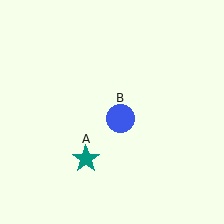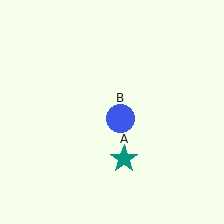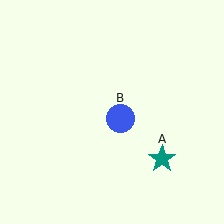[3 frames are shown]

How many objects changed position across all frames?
1 object changed position: teal star (object A).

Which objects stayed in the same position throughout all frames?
Blue circle (object B) remained stationary.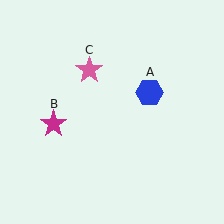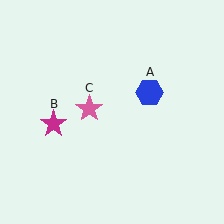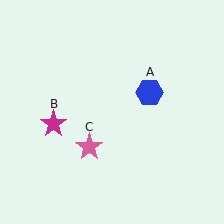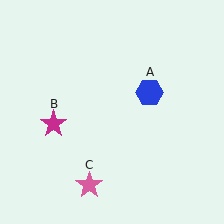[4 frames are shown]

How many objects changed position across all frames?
1 object changed position: pink star (object C).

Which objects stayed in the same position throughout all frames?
Blue hexagon (object A) and magenta star (object B) remained stationary.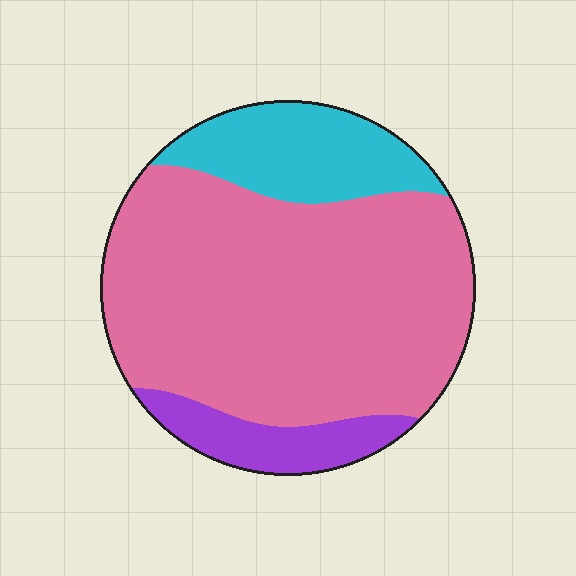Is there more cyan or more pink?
Pink.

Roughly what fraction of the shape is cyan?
Cyan covers about 20% of the shape.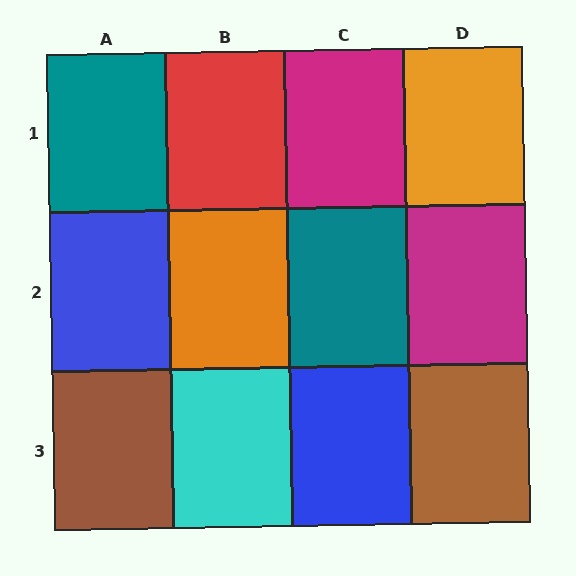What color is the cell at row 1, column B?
Red.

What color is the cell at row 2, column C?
Teal.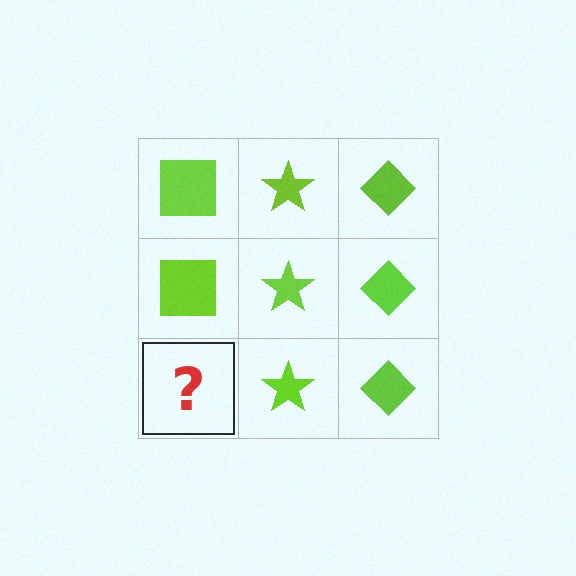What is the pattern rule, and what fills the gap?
The rule is that each column has a consistent shape. The gap should be filled with a lime square.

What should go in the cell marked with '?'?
The missing cell should contain a lime square.